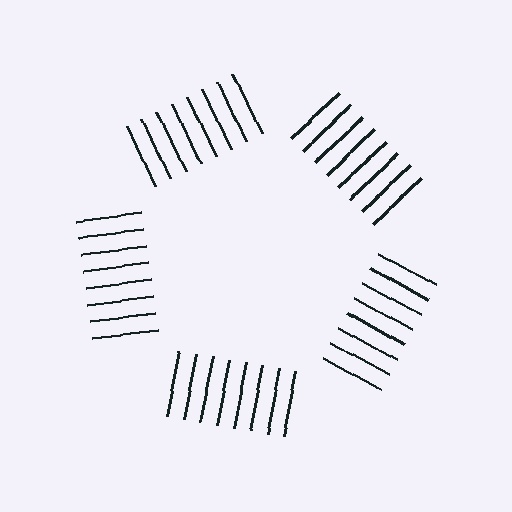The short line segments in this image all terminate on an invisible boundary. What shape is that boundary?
An illusory pentagon — the line segments terminate on its edges but no continuous stroke is drawn.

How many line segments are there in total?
40 — 8 along each of the 5 edges.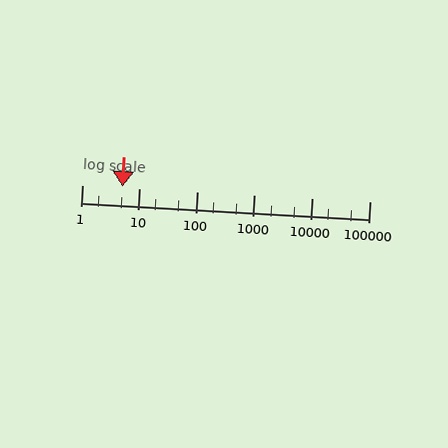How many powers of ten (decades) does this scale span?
The scale spans 5 decades, from 1 to 100000.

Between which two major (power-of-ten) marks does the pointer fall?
The pointer is between 1 and 10.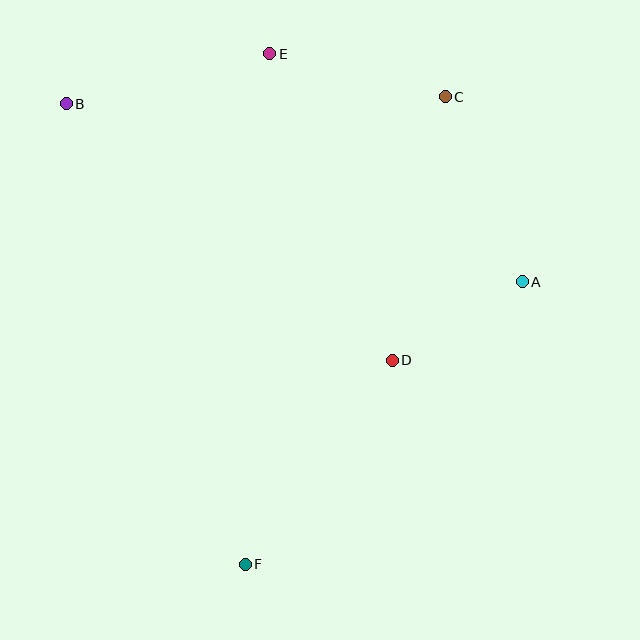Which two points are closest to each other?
Points A and D are closest to each other.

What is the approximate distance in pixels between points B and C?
The distance between B and C is approximately 379 pixels.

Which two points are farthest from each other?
Points E and F are farthest from each other.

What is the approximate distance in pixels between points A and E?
The distance between A and E is approximately 341 pixels.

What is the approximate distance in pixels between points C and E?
The distance between C and E is approximately 181 pixels.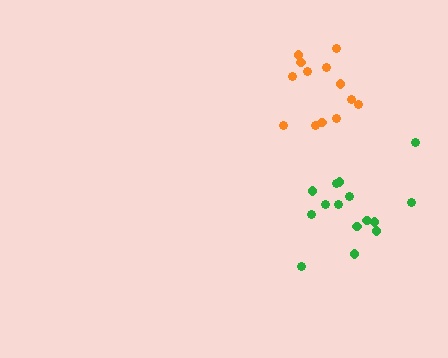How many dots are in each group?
Group 1: 15 dots, Group 2: 13 dots (28 total).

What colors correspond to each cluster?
The clusters are colored: green, orange.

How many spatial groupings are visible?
There are 2 spatial groupings.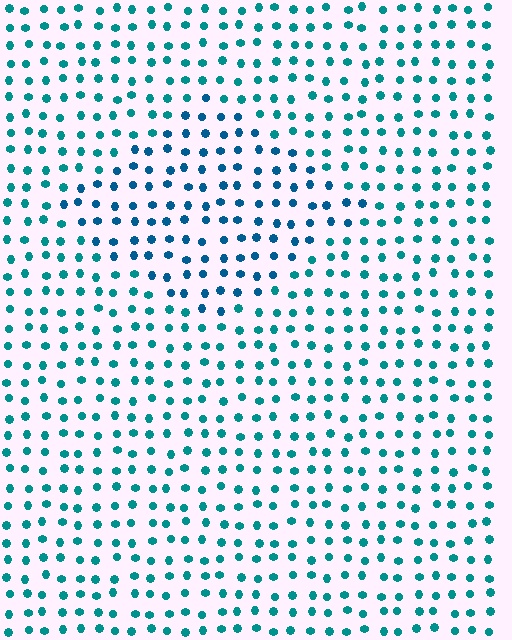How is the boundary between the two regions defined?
The boundary is defined purely by a slight shift in hue (about 24 degrees). Spacing, size, and orientation are identical on both sides.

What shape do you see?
I see a diamond.